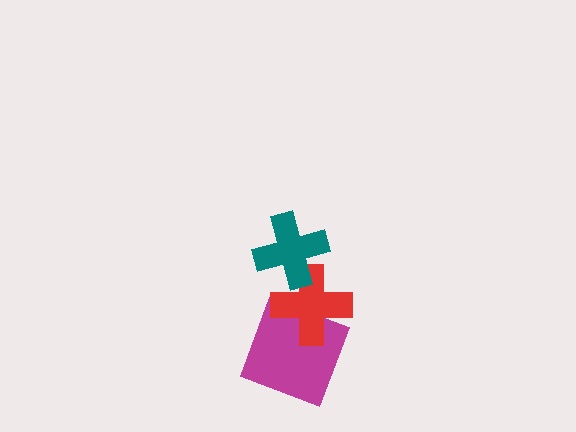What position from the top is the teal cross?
The teal cross is 1st from the top.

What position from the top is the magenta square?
The magenta square is 3rd from the top.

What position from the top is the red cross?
The red cross is 2nd from the top.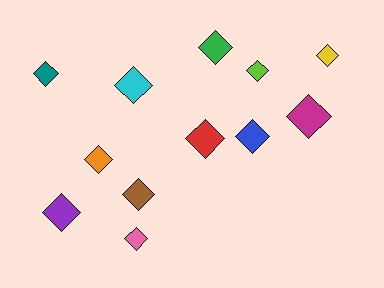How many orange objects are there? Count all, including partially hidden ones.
There is 1 orange object.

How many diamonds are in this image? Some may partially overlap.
There are 12 diamonds.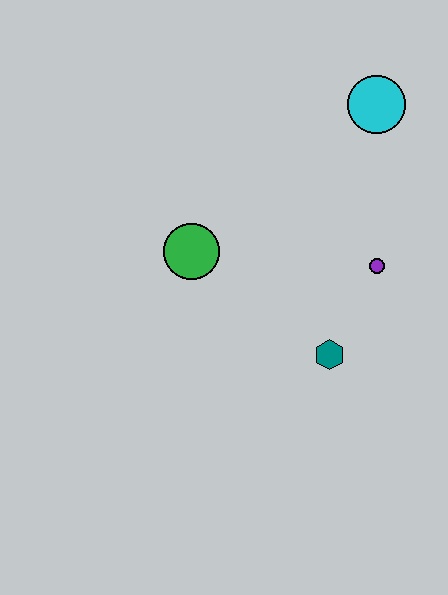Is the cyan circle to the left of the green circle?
No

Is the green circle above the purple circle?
Yes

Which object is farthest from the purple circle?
The green circle is farthest from the purple circle.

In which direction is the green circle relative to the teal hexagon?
The green circle is to the left of the teal hexagon.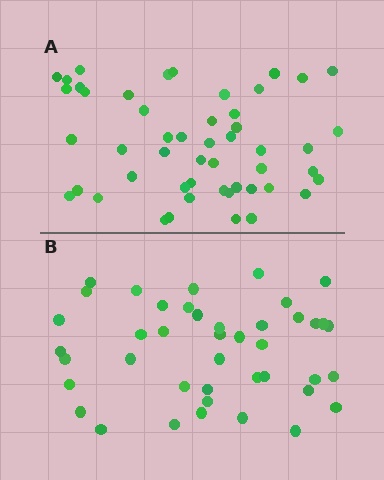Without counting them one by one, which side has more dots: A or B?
Region A (the top region) has more dots.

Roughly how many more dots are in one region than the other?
Region A has roughly 8 or so more dots than region B.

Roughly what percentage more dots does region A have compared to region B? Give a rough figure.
About 20% more.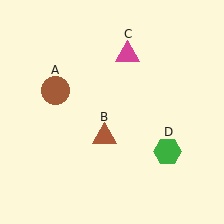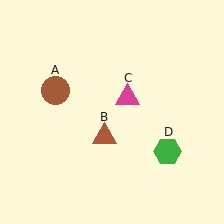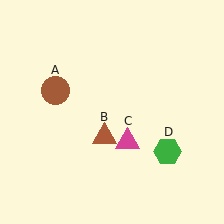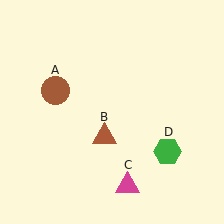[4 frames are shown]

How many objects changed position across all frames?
1 object changed position: magenta triangle (object C).